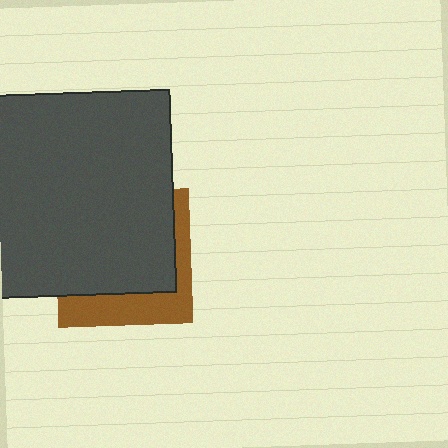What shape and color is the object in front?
The object in front is a dark gray rectangle.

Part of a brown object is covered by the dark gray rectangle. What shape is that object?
It is a square.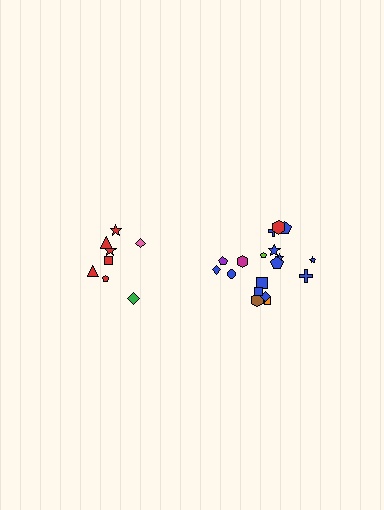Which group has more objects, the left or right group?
The right group.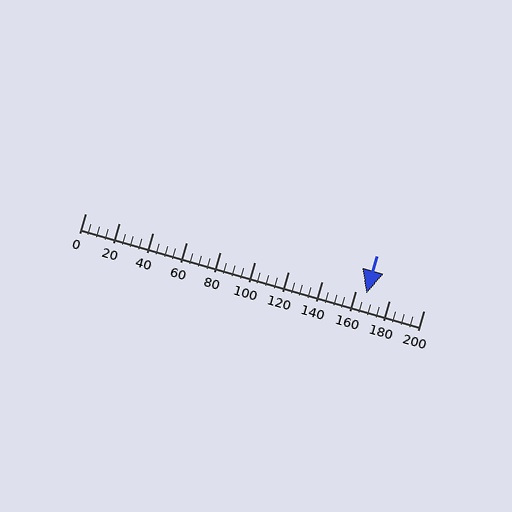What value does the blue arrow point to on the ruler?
The blue arrow points to approximately 166.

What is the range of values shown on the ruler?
The ruler shows values from 0 to 200.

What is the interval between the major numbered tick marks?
The major tick marks are spaced 20 units apart.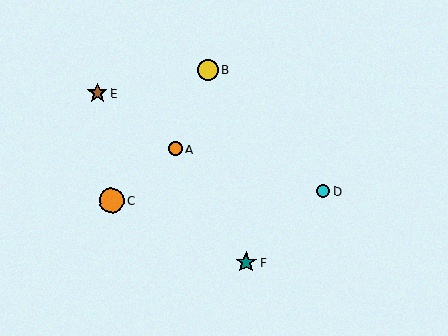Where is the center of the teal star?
The center of the teal star is at (246, 263).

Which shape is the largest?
The orange circle (labeled C) is the largest.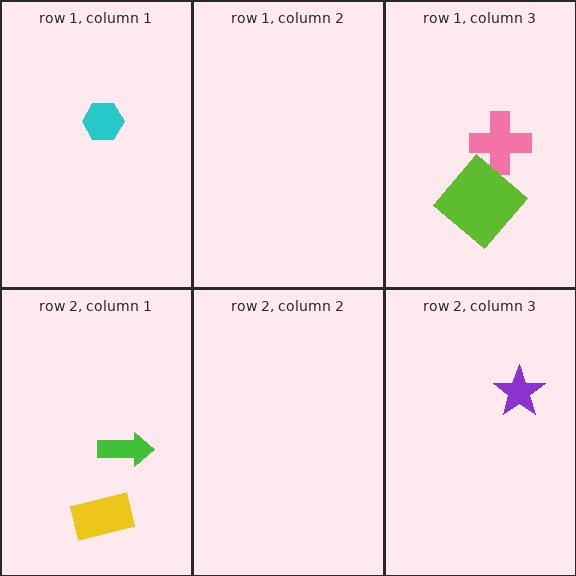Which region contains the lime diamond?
The row 1, column 3 region.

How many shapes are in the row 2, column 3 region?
1.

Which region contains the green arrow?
The row 2, column 1 region.